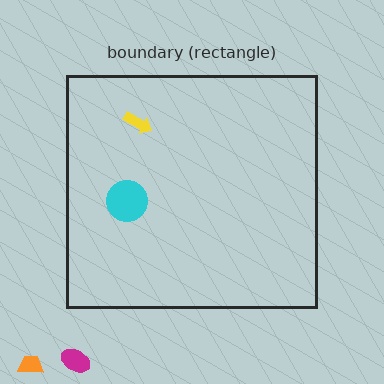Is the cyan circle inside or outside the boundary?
Inside.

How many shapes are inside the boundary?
2 inside, 2 outside.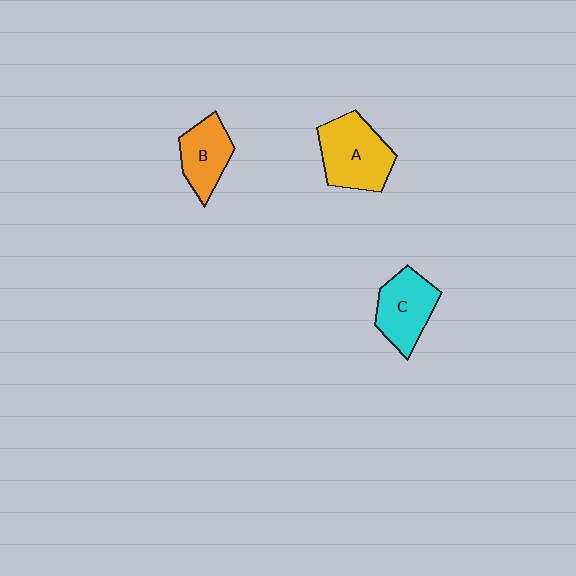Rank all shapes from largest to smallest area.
From largest to smallest: A (yellow), C (cyan), B (orange).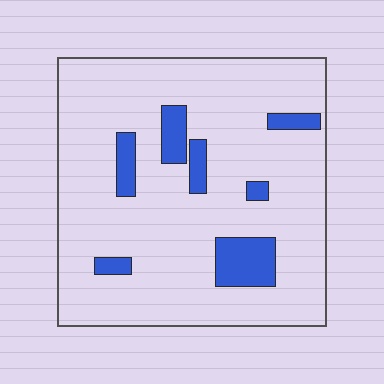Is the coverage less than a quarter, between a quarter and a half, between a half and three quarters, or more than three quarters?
Less than a quarter.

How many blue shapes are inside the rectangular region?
7.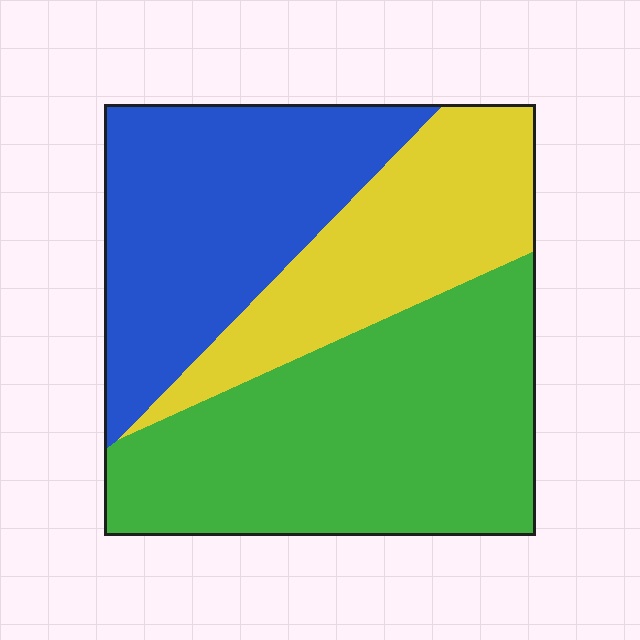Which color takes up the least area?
Yellow, at roughly 25%.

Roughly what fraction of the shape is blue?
Blue covers 32% of the shape.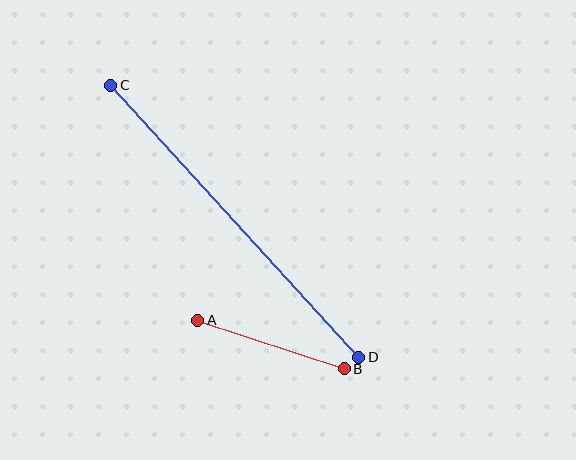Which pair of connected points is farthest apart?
Points C and D are farthest apart.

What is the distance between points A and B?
The distance is approximately 154 pixels.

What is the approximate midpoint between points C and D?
The midpoint is at approximately (235, 221) pixels.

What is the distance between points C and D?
The distance is approximately 369 pixels.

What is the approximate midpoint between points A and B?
The midpoint is at approximately (271, 344) pixels.